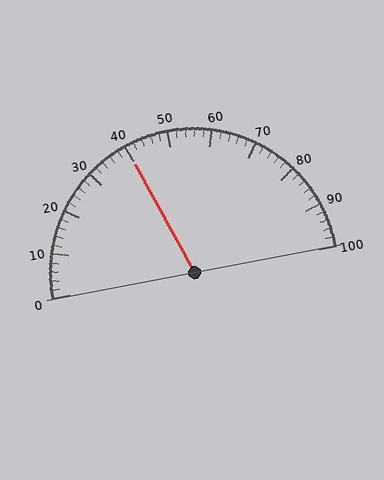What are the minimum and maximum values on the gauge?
The gauge ranges from 0 to 100.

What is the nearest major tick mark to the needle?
The nearest major tick mark is 40.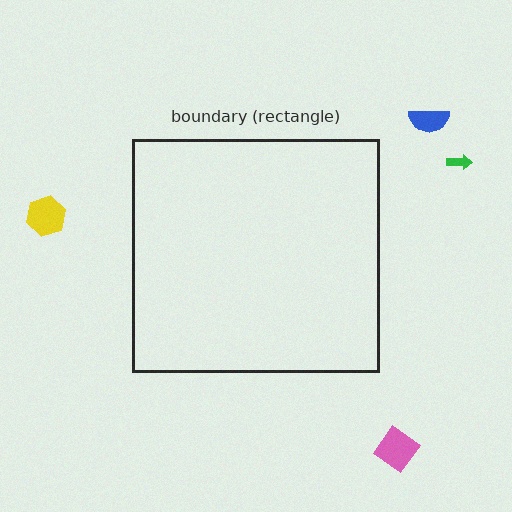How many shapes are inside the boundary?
0 inside, 4 outside.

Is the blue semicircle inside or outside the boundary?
Outside.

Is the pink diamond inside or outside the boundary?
Outside.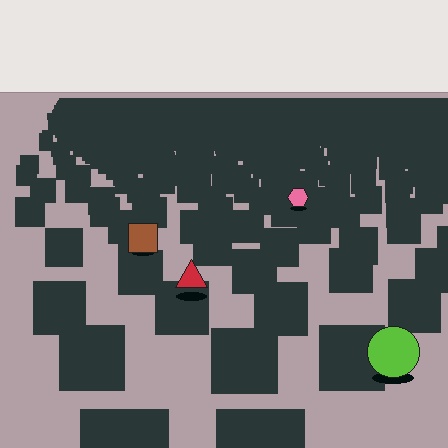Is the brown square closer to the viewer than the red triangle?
No. The red triangle is closer — you can tell from the texture gradient: the ground texture is coarser near it.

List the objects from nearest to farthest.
From nearest to farthest: the lime circle, the red triangle, the brown square, the pink hexagon.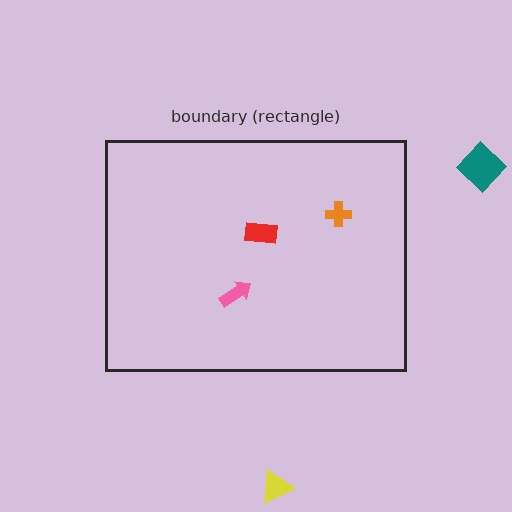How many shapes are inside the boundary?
3 inside, 2 outside.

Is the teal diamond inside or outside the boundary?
Outside.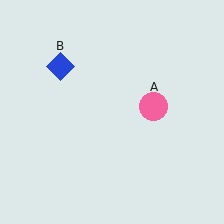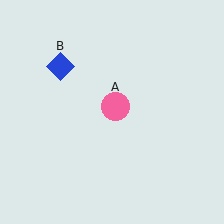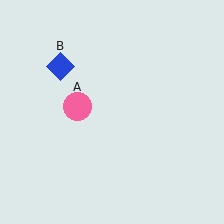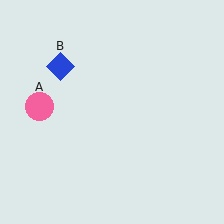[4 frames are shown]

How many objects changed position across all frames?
1 object changed position: pink circle (object A).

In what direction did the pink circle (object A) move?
The pink circle (object A) moved left.